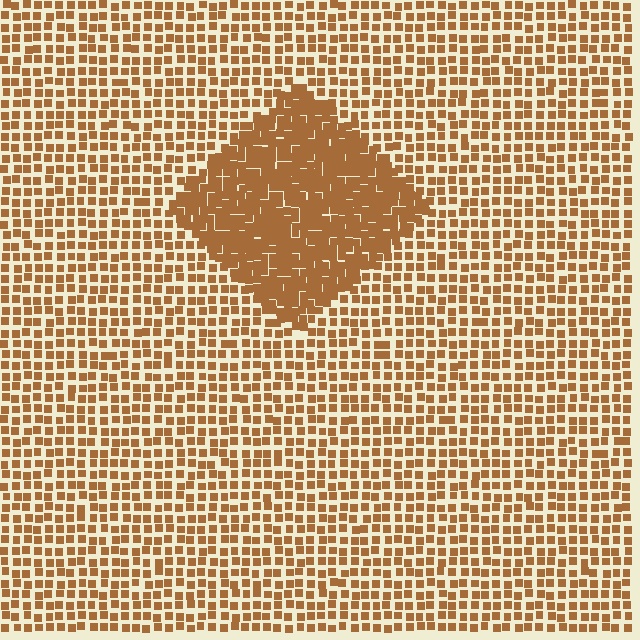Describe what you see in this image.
The image contains small brown elements arranged at two different densities. A diamond-shaped region is visible where the elements are more densely packed than the surrounding area.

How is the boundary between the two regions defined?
The boundary is defined by a change in element density (approximately 2.0x ratio). All elements are the same color, size, and shape.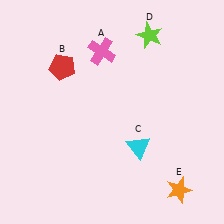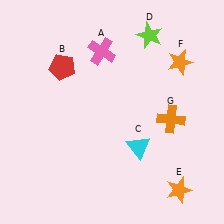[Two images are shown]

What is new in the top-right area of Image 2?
An orange star (F) was added in the top-right area of Image 2.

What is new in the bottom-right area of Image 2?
An orange cross (G) was added in the bottom-right area of Image 2.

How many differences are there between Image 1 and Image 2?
There are 2 differences between the two images.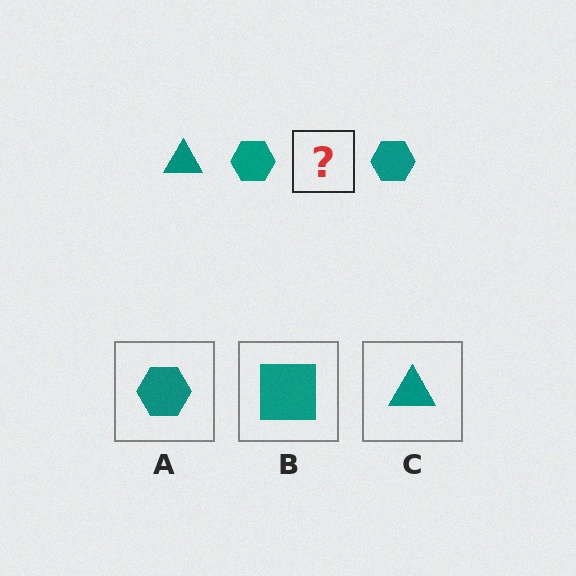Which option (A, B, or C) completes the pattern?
C.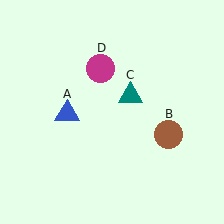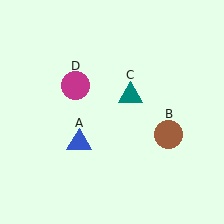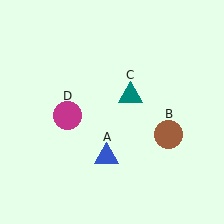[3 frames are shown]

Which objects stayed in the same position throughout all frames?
Brown circle (object B) and teal triangle (object C) remained stationary.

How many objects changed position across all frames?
2 objects changed position: blue triangle (object A), magenta circle (object D).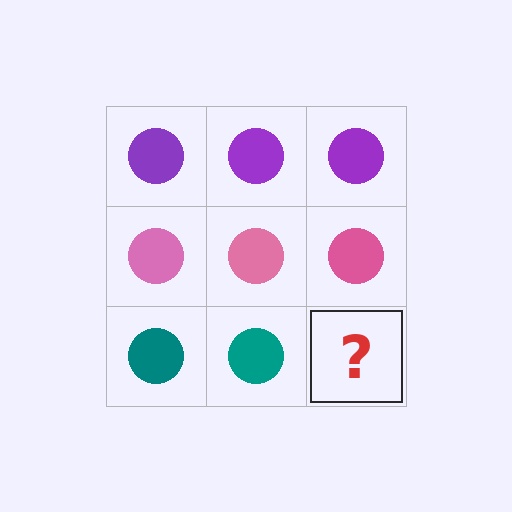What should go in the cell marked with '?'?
The missing cell should contain a teal circle.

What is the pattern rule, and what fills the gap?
The rule is that each row has a consistent color. The gap should be filled with a teal circle.